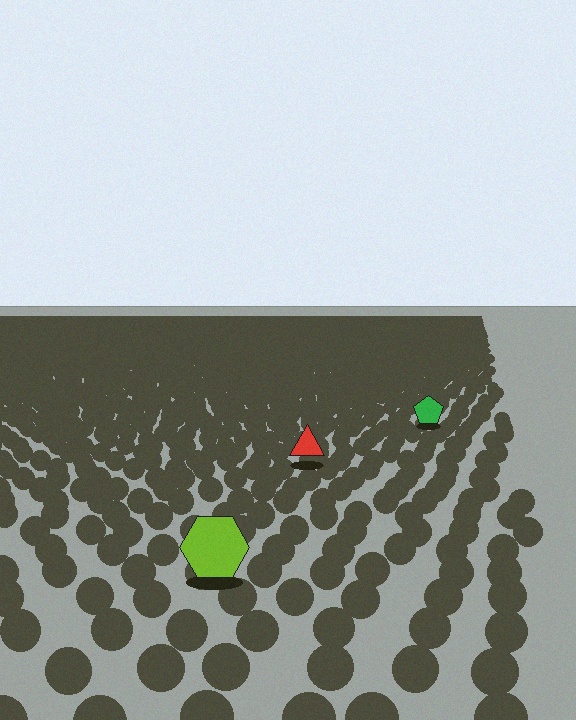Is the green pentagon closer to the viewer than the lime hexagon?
No. The lime hexagon is closer — you can tell from the texture gradient: the ground texture is coarser near it.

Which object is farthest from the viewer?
The green pentagon is farthest from the viewer. It appears smaller and the ground texture around it is denser.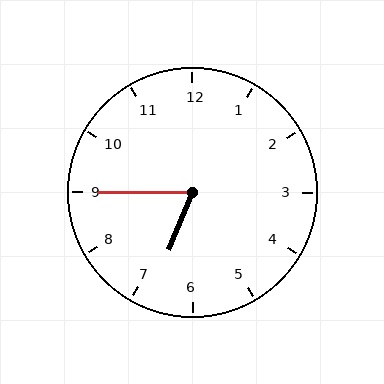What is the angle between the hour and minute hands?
Approximately 68 degrees.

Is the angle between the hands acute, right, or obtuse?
It is acute.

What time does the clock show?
6:45.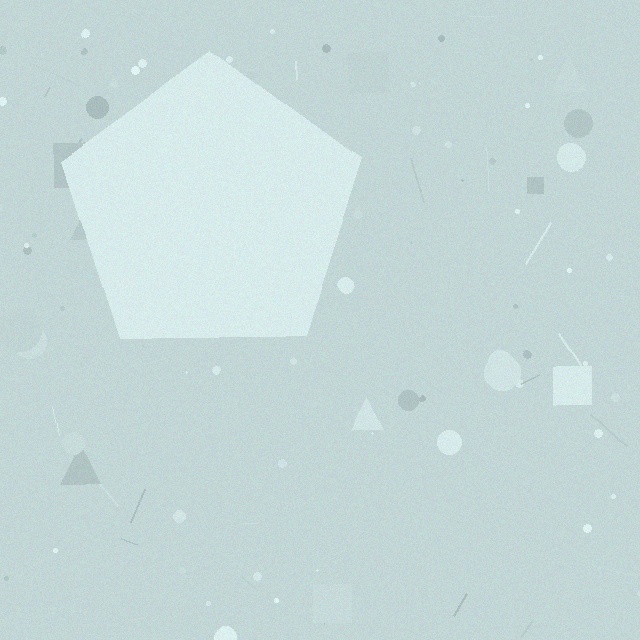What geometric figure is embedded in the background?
A pentagon is embedded in the background.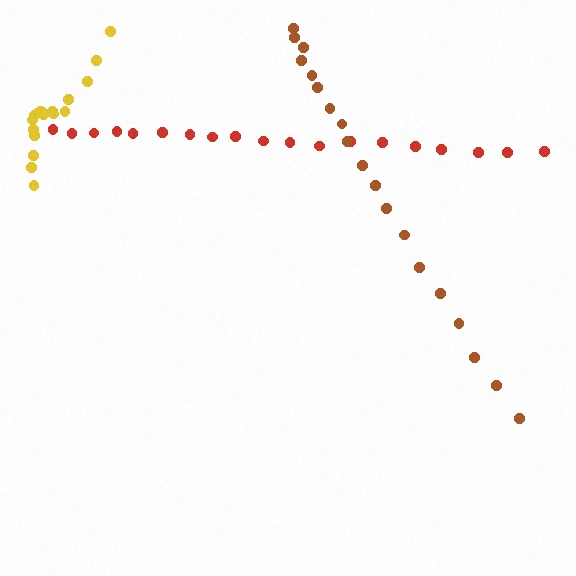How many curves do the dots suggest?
There are 3 distinct paths.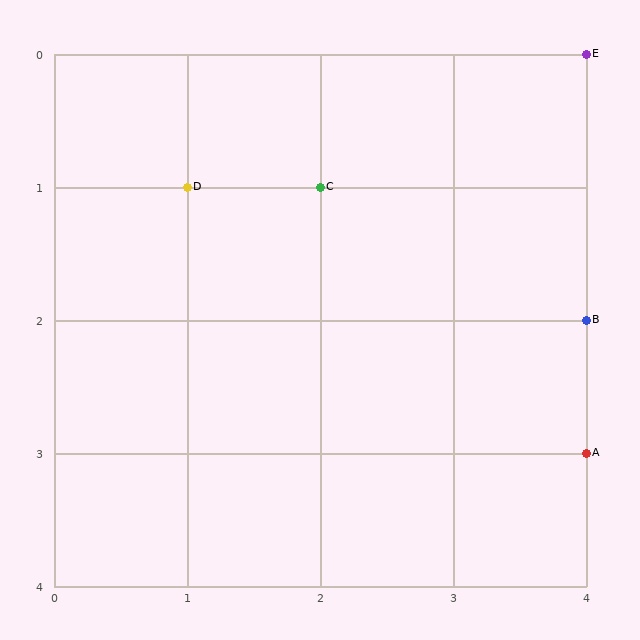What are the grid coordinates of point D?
Point D is at grid coordinates (1, 1).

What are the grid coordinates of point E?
Point E is at grid coordinates (4, 0).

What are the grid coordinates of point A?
Point A is at grid coordinates (4, 3).